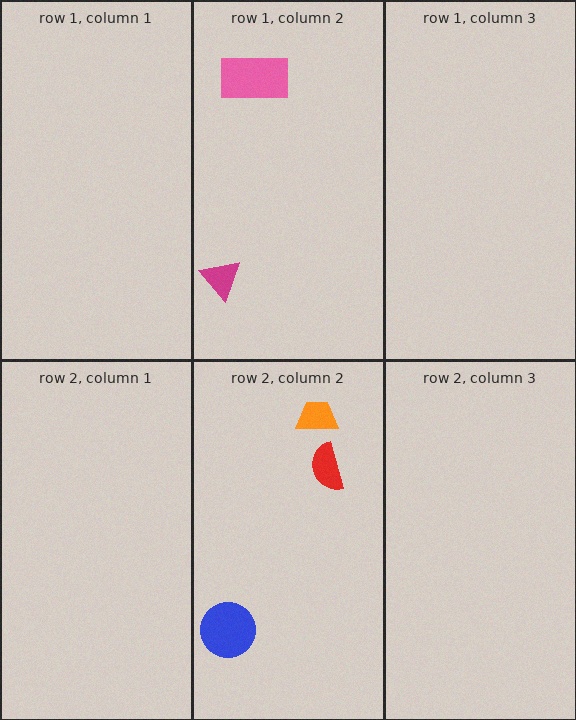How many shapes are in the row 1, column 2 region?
2.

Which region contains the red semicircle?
The row 2, column 2 region.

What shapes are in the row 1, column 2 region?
The magenta triangle, the pink rectangle.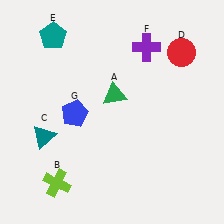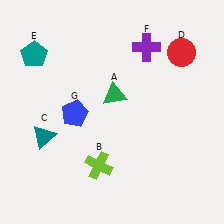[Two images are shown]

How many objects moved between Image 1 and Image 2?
2 objects moved between the two images.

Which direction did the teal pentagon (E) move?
The teal pentagon (E) moved left.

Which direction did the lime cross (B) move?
The lime cross (B) moved right.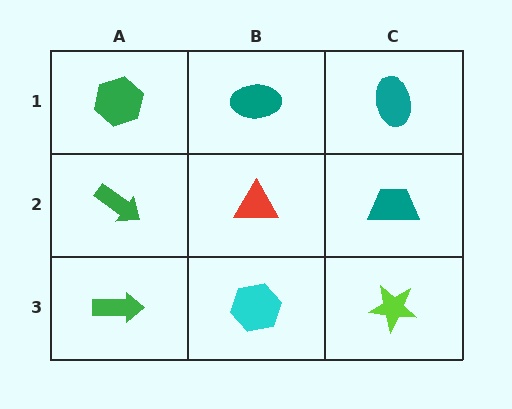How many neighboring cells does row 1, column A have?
2.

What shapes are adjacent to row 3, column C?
A teal trapezoid (row 2, column C), a cyan hexagon (row 3, column B).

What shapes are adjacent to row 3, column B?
A red triangle (row 2, column B), a green arrow (row 3, column A), a lime star (row 3, column C).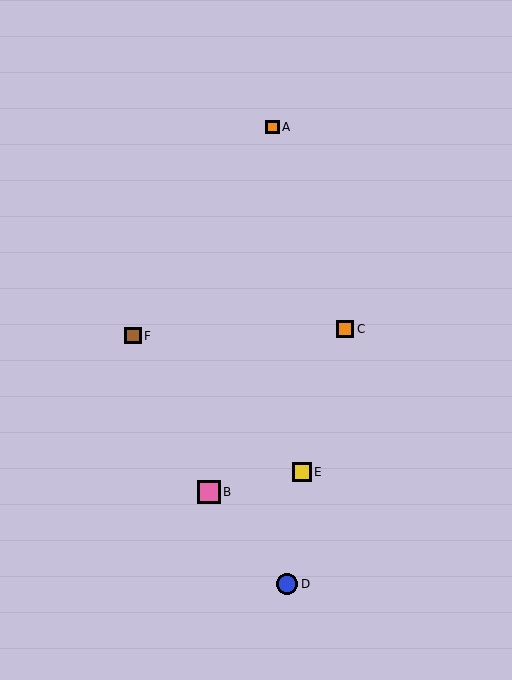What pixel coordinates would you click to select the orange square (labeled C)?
Click at (345, 329) to select the orange square C.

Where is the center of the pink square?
The center of the pink square is at (209, 492).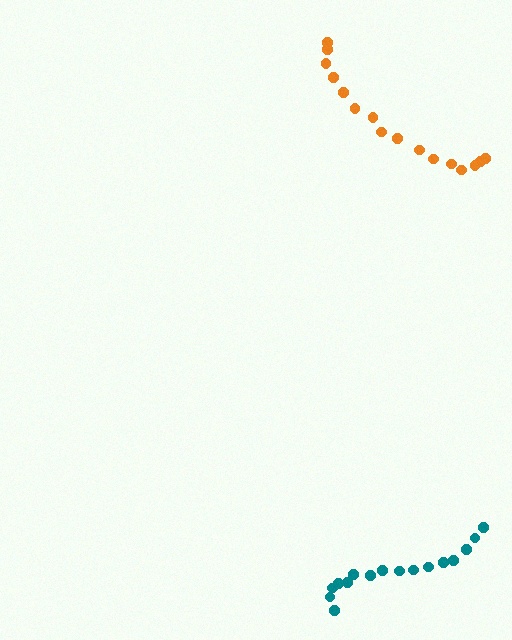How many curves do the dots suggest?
There are 2 distinct paths.